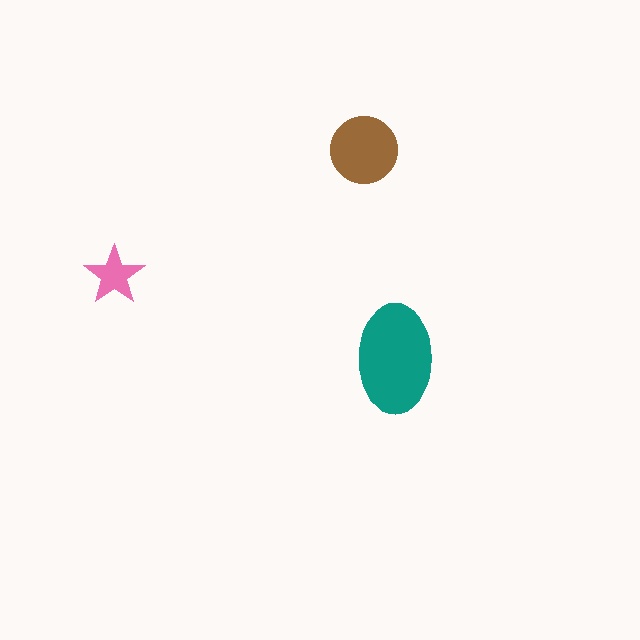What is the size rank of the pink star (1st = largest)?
3rd.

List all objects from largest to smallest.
The teal ellipse, the brown circle, the pink star.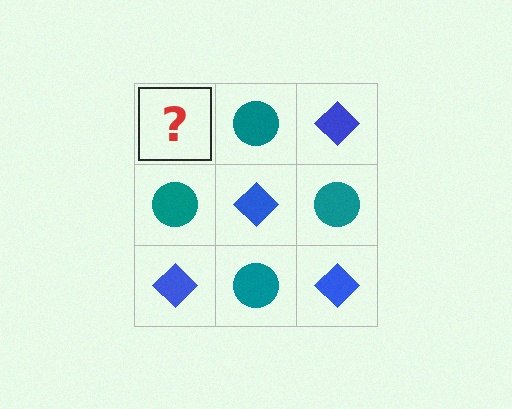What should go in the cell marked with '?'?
The missing cell should contain a blue diamond.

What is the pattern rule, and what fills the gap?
The rule is that it alternates blue diamond and teal circle in a checkerboard pattern. The gap should be filled with a blue diamond.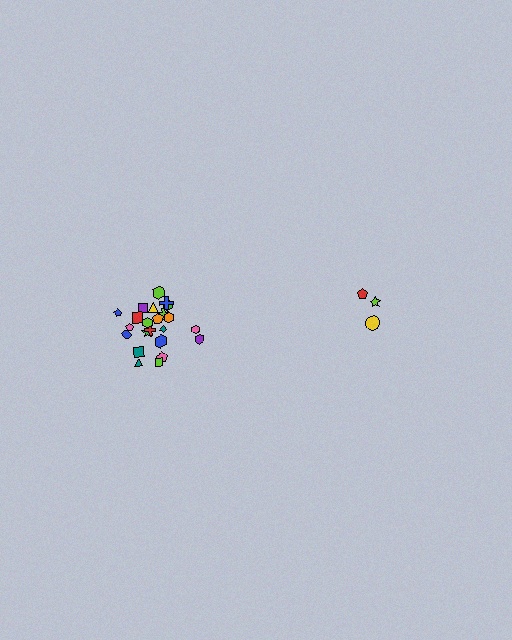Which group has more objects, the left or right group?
The left group.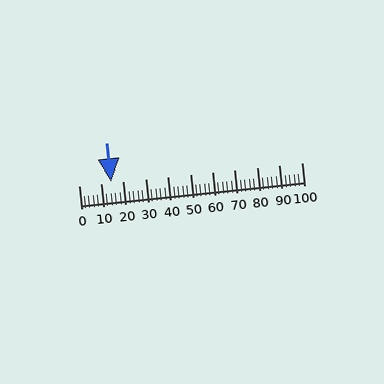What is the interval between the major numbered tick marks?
The major tick marks are spaced 10 units apart.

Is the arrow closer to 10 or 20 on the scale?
The arrow is closer to 10.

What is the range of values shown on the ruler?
The ruler shows values from 0 to 100.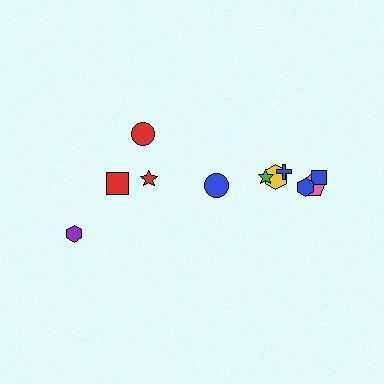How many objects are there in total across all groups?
There are 11 objects.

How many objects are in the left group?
There are 4 objects.